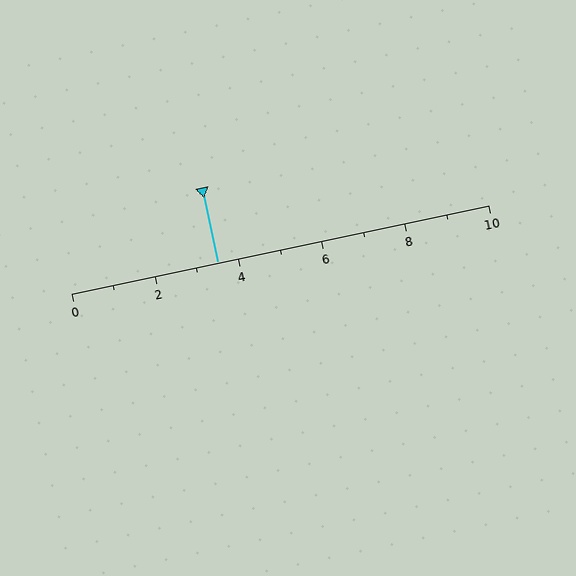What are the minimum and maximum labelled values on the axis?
The axis runs from 0 to 10.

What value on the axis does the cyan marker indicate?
The marker indicates approximately 3.5.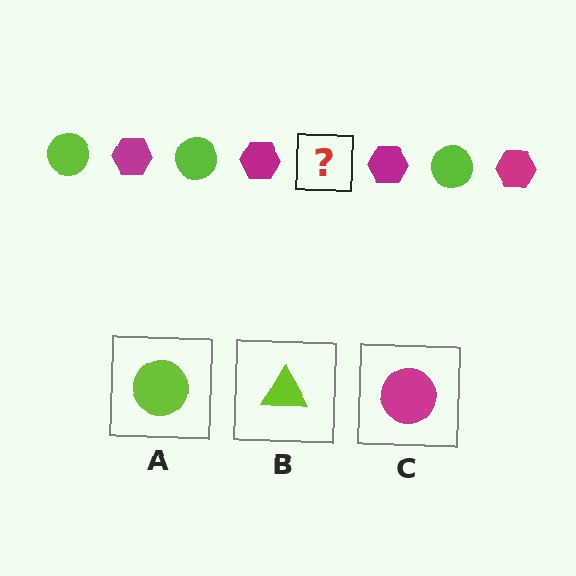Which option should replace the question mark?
Option A.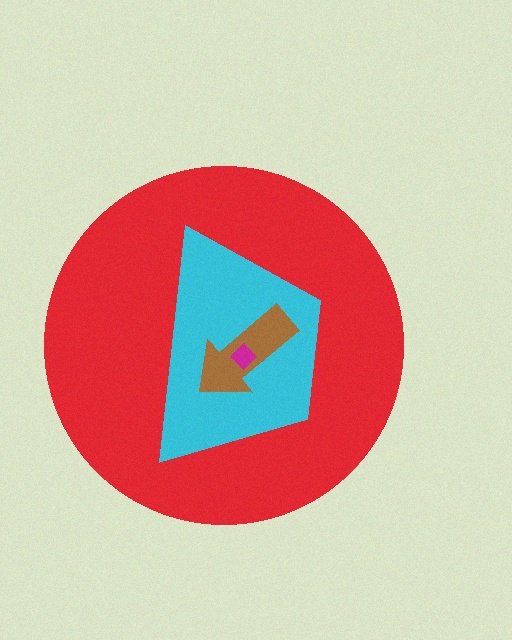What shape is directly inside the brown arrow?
The magenta diamond.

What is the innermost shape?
The magenta diamond.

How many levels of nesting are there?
4.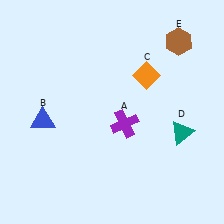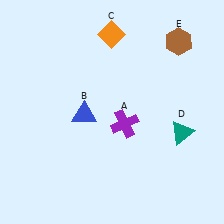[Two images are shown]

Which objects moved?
The objects that moved are: the blue triangle (B), the orange diamond (C).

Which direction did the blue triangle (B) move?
The blue triangle (B) moved right.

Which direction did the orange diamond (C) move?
The orange diamond (C) moved up.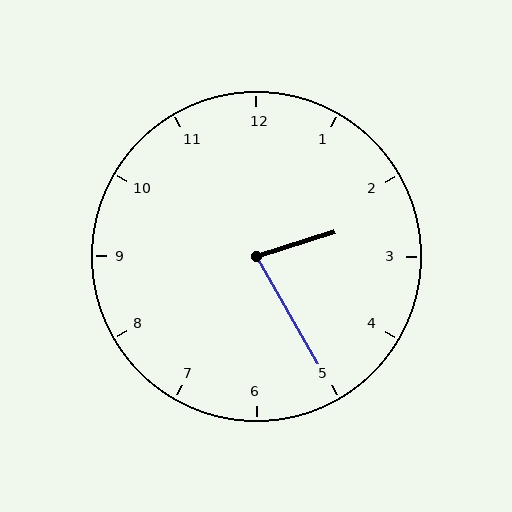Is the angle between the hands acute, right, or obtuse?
It is acute.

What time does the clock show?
2:25.